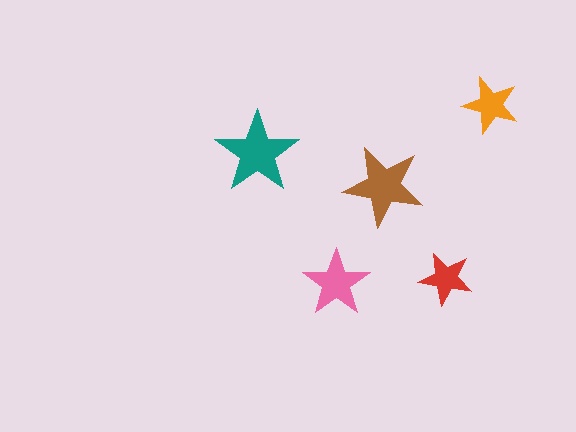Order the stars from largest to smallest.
the teal one, the brown one, the pink one, the orange one, the red one.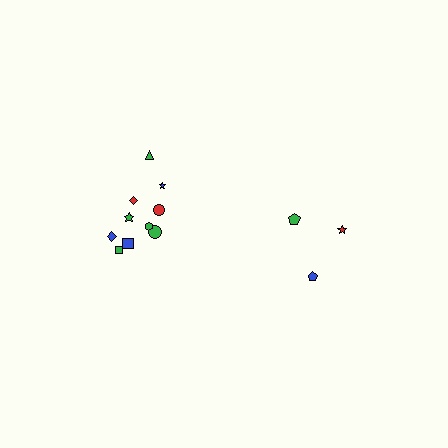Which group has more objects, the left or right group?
The left group.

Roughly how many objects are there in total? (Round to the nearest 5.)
Roughly 15 objects in total.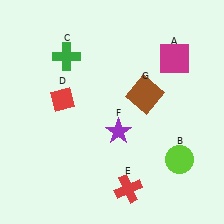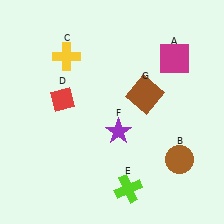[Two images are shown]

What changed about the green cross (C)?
In Image 1, C is green. In Image 2, it changed to yellow.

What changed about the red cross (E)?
In Image 1, E is red. In Image 2, it changed to lime.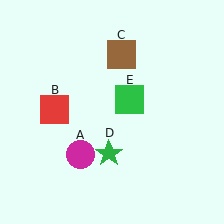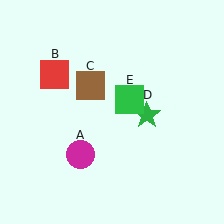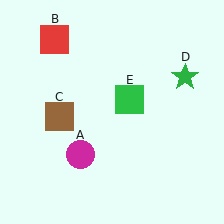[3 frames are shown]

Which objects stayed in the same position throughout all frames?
Magenta circle (object A) and green square (object E) remained stationary.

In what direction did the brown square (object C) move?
The brown square (object C) moved down and to the left.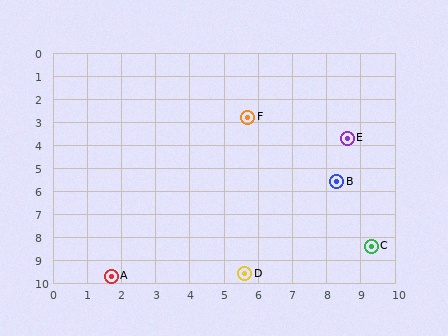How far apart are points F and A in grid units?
Points F and A are about 8.0 grid units apart.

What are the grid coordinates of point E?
Point E is at approximately (8.6, 3.7).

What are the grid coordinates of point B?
Point B is at approximately (8.3, 5.6).